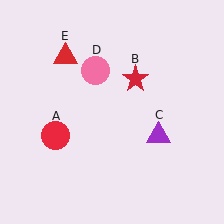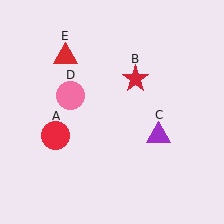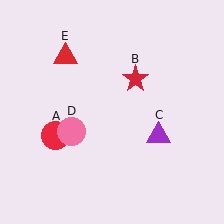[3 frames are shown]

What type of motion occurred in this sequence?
The pink circle (object D) rotated counterclockwise around the center of the scene.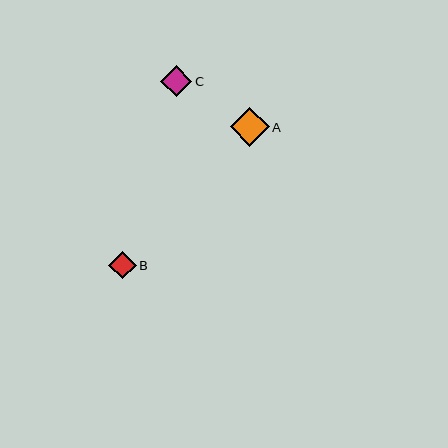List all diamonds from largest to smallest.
From largest to smallest: A, C, B.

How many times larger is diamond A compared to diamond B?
Diamond A is approximately 1.4 times the size of diamond B.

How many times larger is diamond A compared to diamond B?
Diamond A is approximately 1.4 times the size of diamond B.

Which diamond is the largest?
Diamond A is the largest with a size of approximately 39 pixels.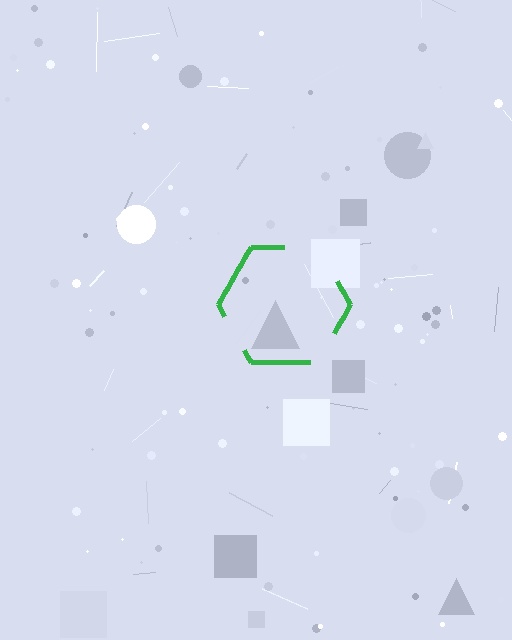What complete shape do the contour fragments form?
The contour fragments form a hexagon.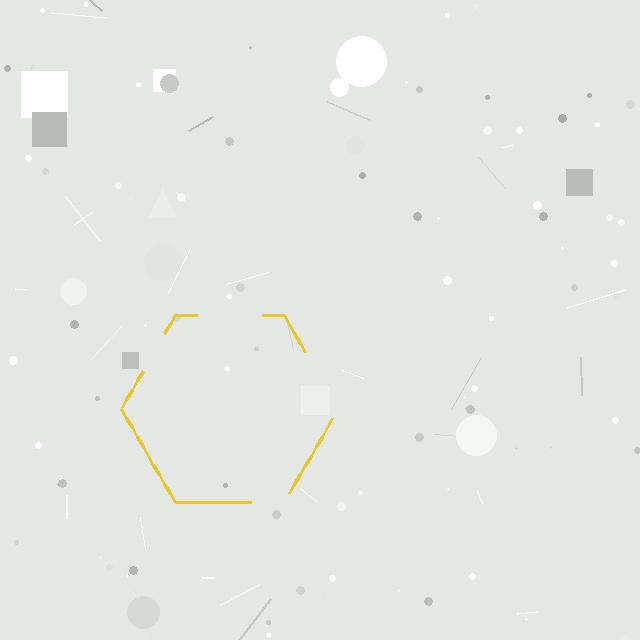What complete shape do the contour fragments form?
The contour fragments form a hexagon.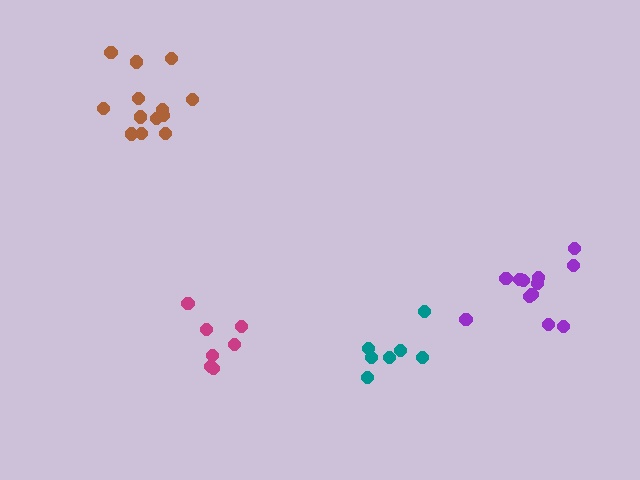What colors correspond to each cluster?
The clusters are colored: purple, teal, magenta, brown.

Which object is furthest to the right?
The purple cluster is rightmost.